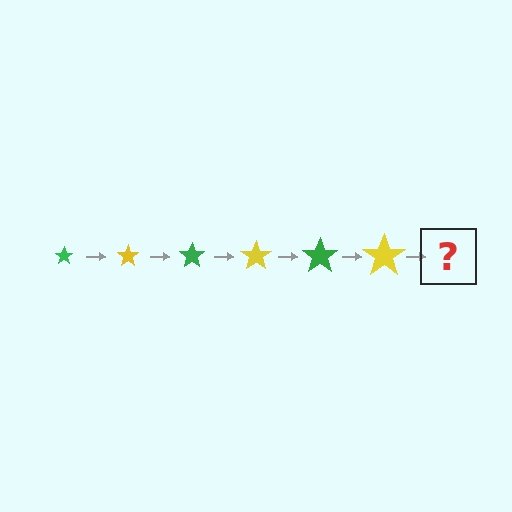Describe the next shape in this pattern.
It should be a green star, larger than the previous one.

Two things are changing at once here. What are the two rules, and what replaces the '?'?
The two rules are that the star grows larger each step and the color cycles through green and yellow. The '?' should be a green star, larger than the previous one.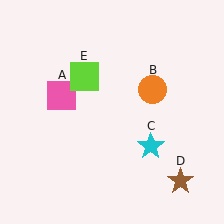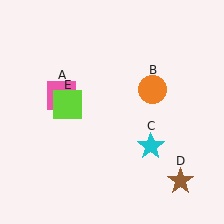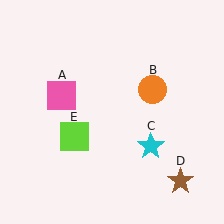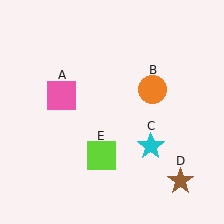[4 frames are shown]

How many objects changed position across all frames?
1 object changed position: lime square (object E).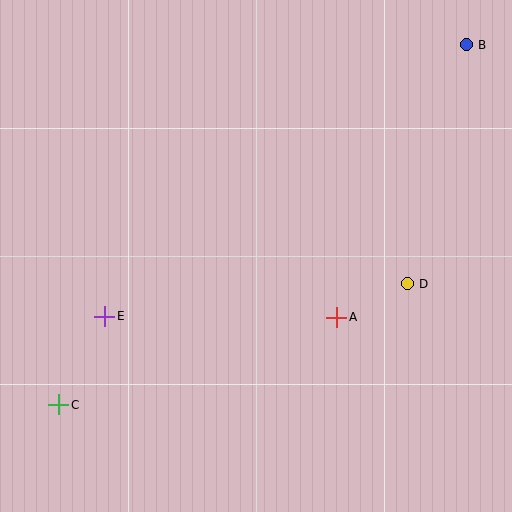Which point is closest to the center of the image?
Point A at (337, 317) is closest to the center.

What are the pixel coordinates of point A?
Point A is at (337, 317).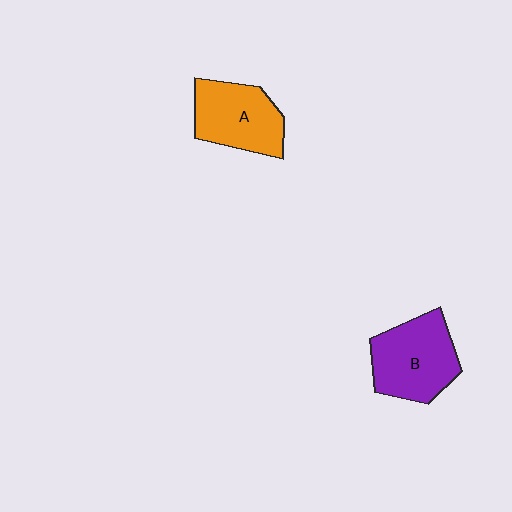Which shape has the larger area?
Shape B (purple).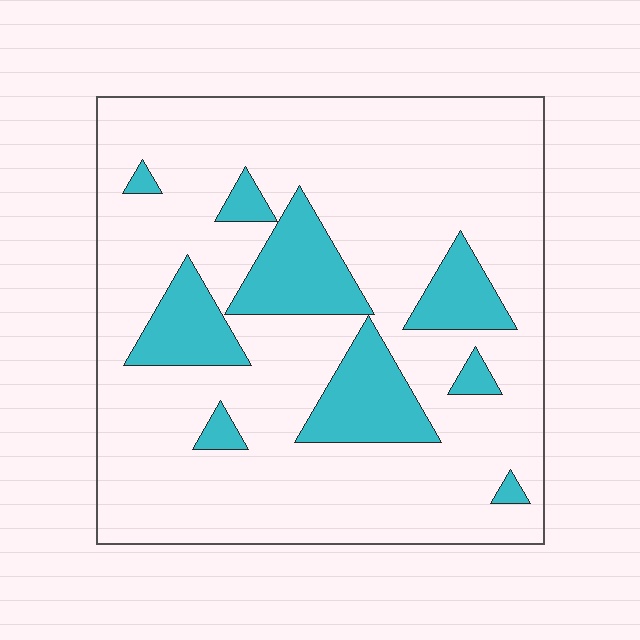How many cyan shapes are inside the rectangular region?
9.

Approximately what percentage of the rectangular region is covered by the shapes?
Approximately 20%.